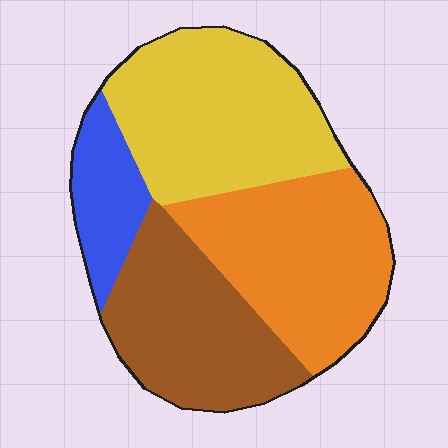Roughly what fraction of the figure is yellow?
Yellow covers 32% of the figure.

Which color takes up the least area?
Blue, at roughly 10%.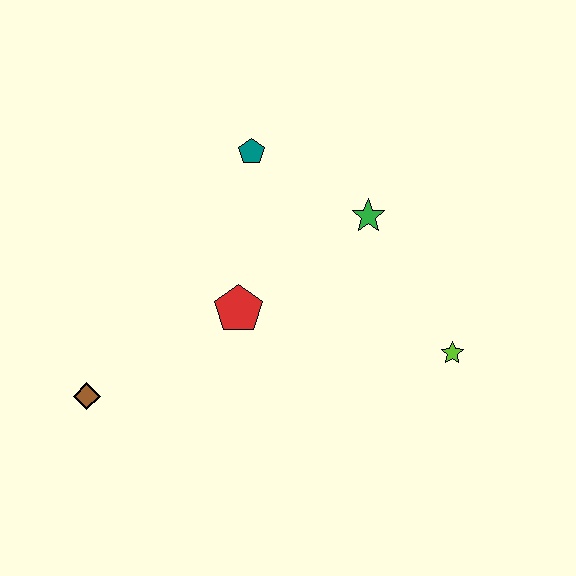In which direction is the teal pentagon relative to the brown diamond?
The teal pentagon is above the brown diamond.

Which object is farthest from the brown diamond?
The lime star is farthest from the brown diamond.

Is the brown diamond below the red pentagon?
Yes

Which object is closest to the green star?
The teal pentagon is closest to the green star.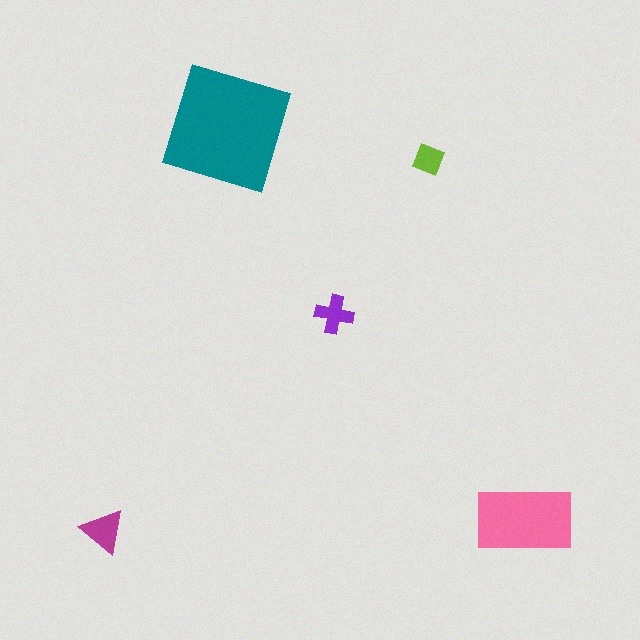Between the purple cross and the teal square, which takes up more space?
The teal square.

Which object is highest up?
The teal square is topmost.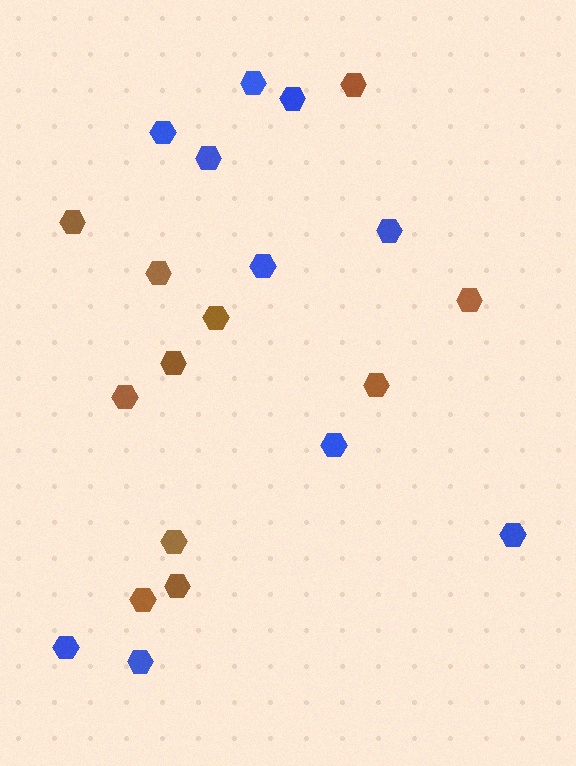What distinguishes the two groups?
There are 2 groups: one group of brown hexagons (11) and one group of blue hexagons (10).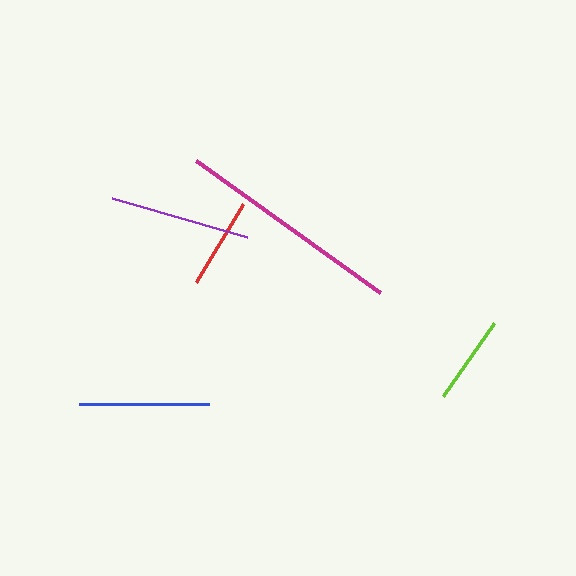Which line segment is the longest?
The magenta line is the longest at approximately 226 pixels.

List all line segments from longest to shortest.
From longest to shortest: magenta, purple, blue, red, lime.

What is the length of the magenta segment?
The magenta segment is approximately 226 pixels long.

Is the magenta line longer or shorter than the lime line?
The magenta line is longer than the lime line.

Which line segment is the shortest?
The lime line is the shortest at approximately 88 pixels.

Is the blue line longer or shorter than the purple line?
The purple line is longer than the blue line.